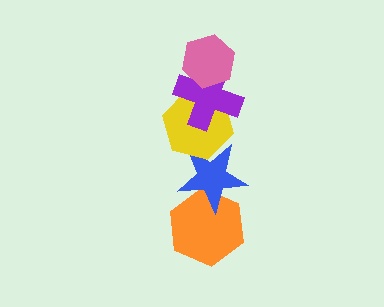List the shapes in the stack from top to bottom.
From top to bottom: the pink hexagon, the purple cross, the yellow hexagon, the blue star, the orange hexagon.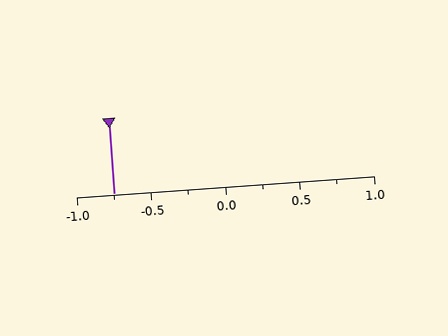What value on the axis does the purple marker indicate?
The marker indicates approximately -0.75.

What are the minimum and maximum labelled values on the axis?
The axis runs from -1.0 to 1.0.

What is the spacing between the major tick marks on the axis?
The major ticks are spaced 0.5 apart.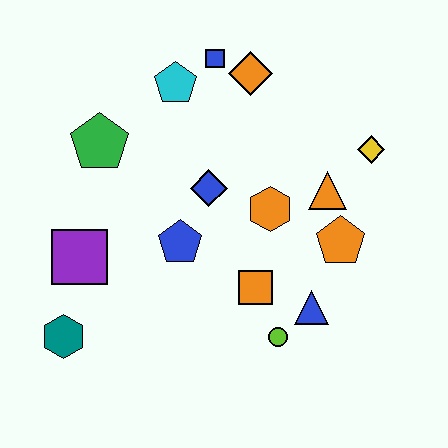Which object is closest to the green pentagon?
The cyan pentagon is closest to the green pentagon.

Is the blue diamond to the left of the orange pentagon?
Yes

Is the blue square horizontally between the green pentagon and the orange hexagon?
Yes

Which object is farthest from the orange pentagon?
The teal hexagon is farthest from the orange pentagon.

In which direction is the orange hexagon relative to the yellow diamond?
The orange hexagon is to the left of the yellow diamond.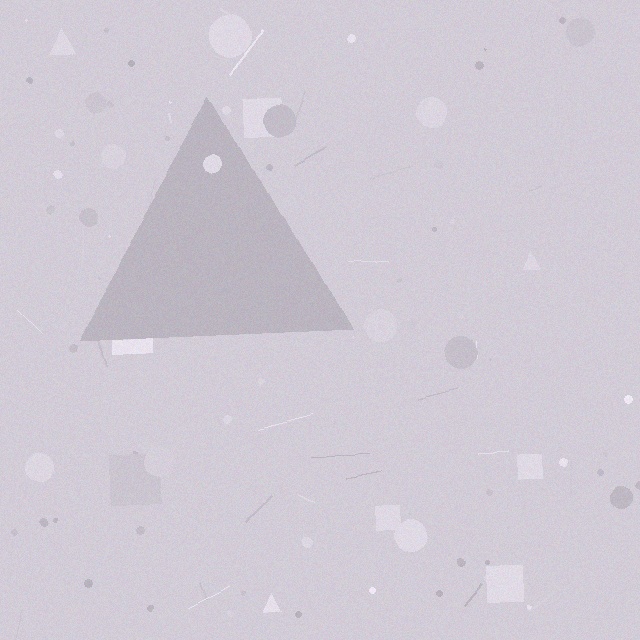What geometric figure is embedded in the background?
A triangle is embedded in the background.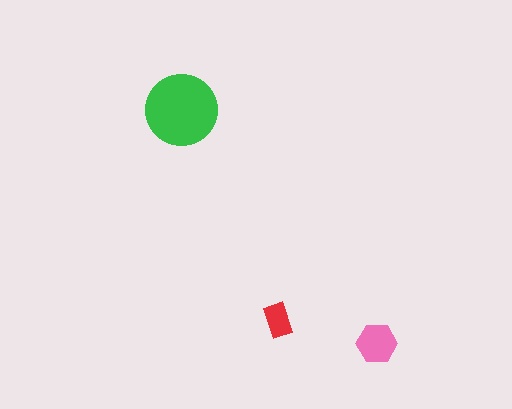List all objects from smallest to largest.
The red rectangle, the pink hexagon, the green circle.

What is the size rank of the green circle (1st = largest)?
1st.